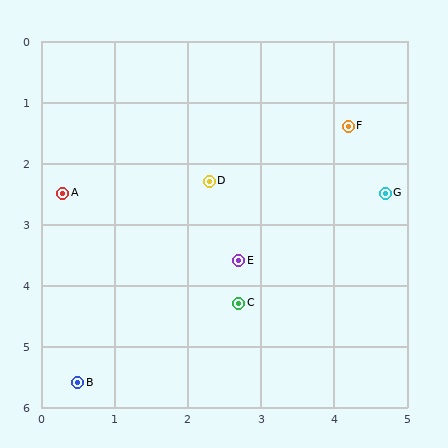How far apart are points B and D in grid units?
Points B and D are about 3.8 grid units apart.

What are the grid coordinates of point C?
Point C is at approximately (2.7, 4.3).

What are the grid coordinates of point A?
Point A is at approximately (0.3, 2.5).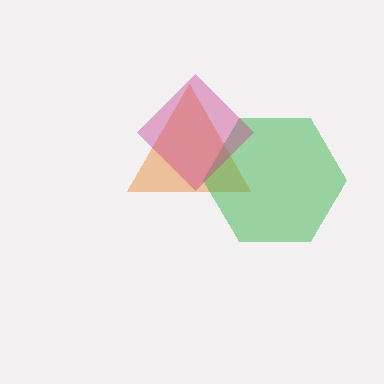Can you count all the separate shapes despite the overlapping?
Yes, there are 3 separate shapes.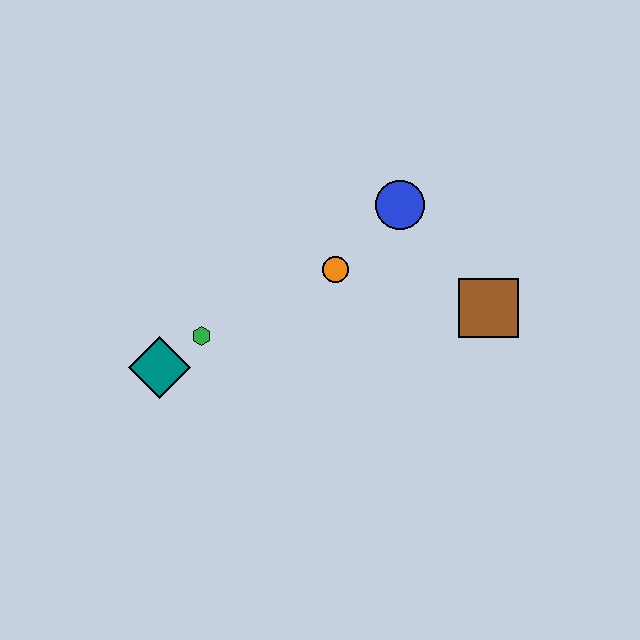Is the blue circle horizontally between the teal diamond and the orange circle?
No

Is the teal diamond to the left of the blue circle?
Yes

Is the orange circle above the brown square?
Yes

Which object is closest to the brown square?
The blue circle is closest to the brown square.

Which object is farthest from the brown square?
The teal diamond is farthest from the brown square.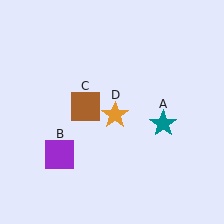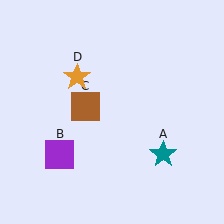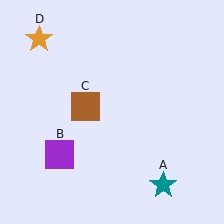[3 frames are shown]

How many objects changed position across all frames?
2 objects changed position: teal star (object A), orange star (object D).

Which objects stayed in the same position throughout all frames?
Purple square (object B) and brown square (object C) remained stationary.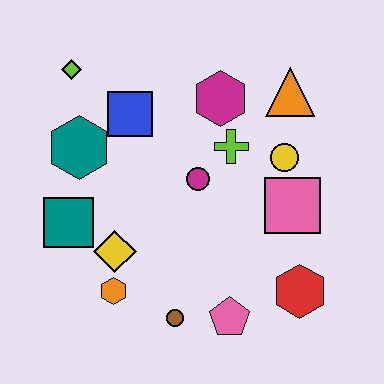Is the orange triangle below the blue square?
No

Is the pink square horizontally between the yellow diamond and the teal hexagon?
No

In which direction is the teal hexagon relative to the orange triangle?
The teal hexagon is to the left of the orange triangle.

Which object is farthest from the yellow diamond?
The orange triangle is farthest from the yellow diamond.